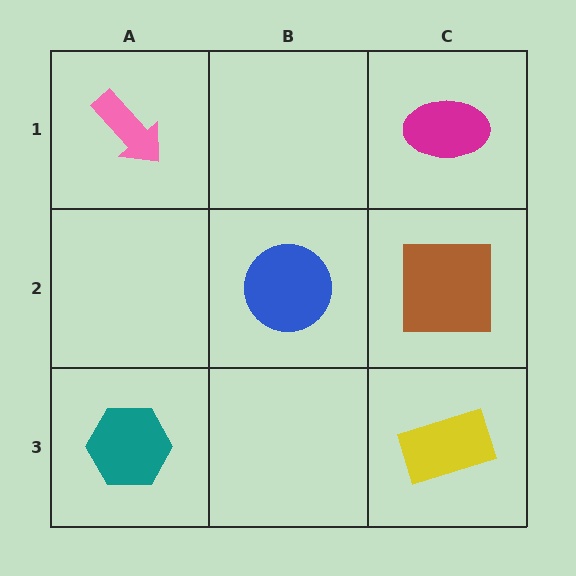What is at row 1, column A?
A pink arrow.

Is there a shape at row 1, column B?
No, that cell is empty.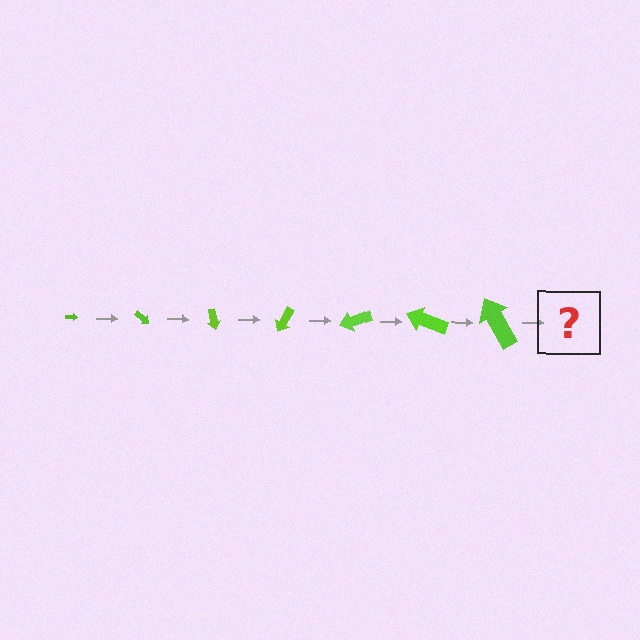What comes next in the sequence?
The next element should be an arrow, larger than the previous one and rotated 280 degrees from the start.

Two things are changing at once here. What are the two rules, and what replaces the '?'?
The two rules are that the arrow grows larger each step and it rotates 40 degrees each step. The '?' should be an arrow, larger than the previous one and rotated 280 degrees from the start.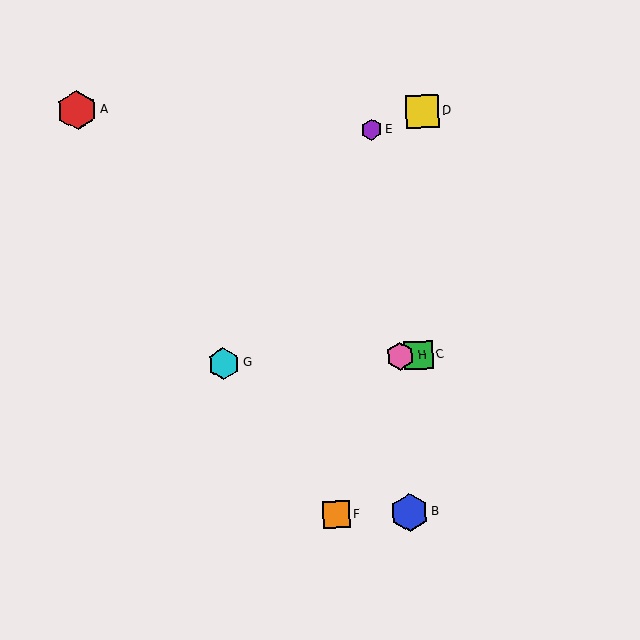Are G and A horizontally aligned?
No, G is at y≈364 and A is at y≈110.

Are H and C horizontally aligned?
Yes, both are at y≈356.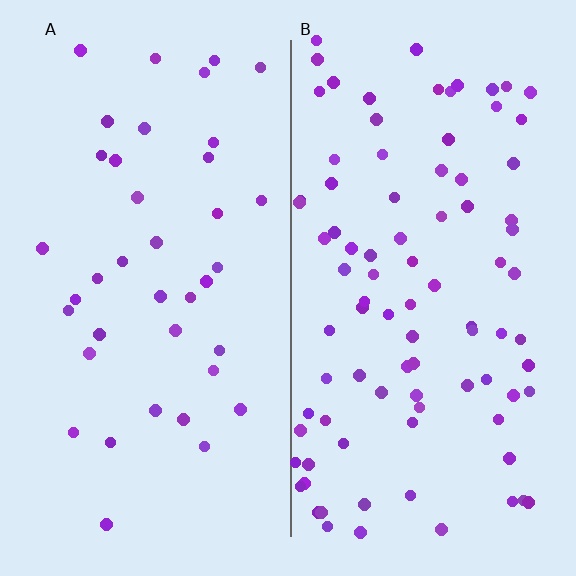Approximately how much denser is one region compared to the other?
Approximately 2.4× — region B over region A.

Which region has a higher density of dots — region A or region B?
B (the right).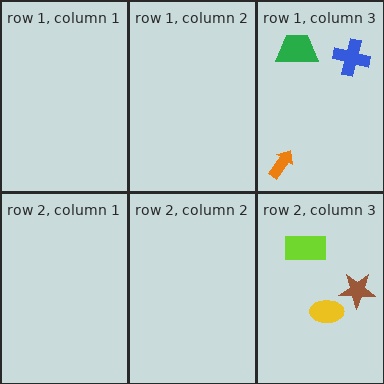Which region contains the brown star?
The row 2, column 3 region.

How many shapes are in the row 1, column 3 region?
3.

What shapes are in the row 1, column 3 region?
The orange arrow, the green trapezoid, the blue cross.